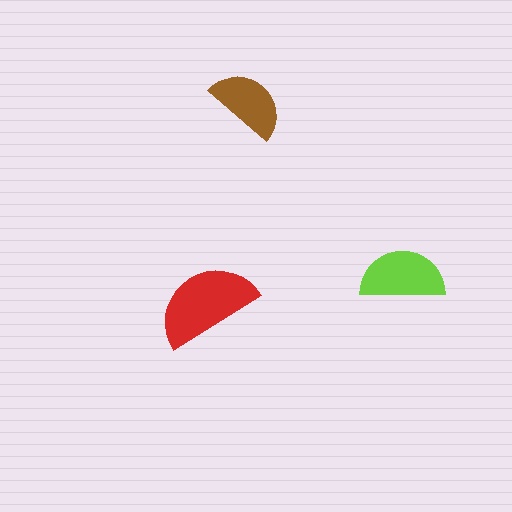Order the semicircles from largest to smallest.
the red one, the lime one, the brown one.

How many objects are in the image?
There are 3 objects in the image.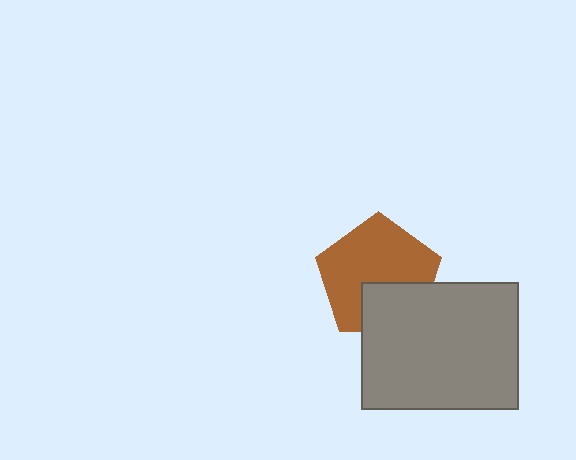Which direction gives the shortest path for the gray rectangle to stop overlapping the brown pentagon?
Moving down gives the shortest separation.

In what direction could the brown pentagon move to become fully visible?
The brown pentagon could move up. That would shift it out from behind the gray rectangle entirely.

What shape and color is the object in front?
The object in front is a gray rectangle.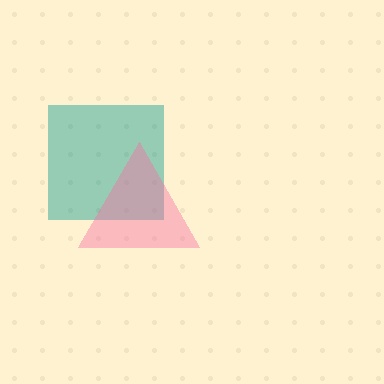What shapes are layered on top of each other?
The layered shapes are: a teal square, a pink triangle.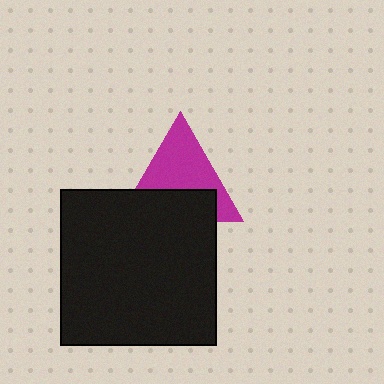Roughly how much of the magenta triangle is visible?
About half of it is visible (roughly 58%).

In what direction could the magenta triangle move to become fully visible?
The magenta triangle could move up. That would shift it out from behind the black square entirely.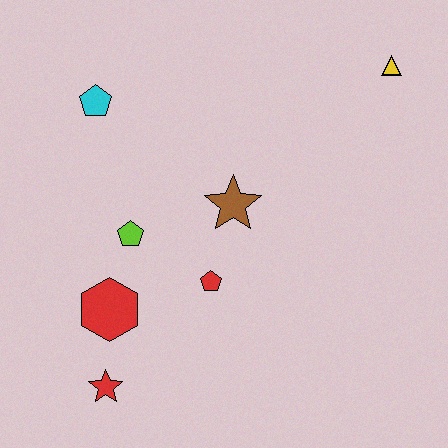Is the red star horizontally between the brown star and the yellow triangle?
No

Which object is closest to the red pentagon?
The brown star is closest to the red pentagon.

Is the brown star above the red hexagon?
Yes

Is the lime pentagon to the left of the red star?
No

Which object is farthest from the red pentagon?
The yellow triangle is farthest from the red pentagon.